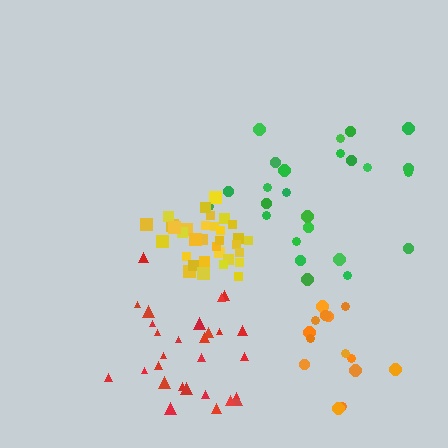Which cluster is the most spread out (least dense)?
Green.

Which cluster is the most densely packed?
Yellow.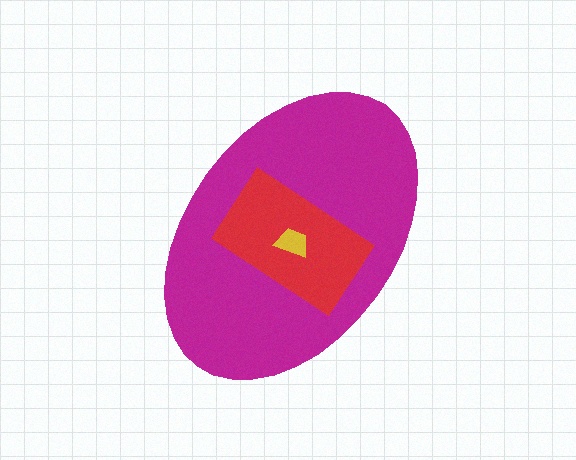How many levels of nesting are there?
3.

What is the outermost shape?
The magenta ellipse.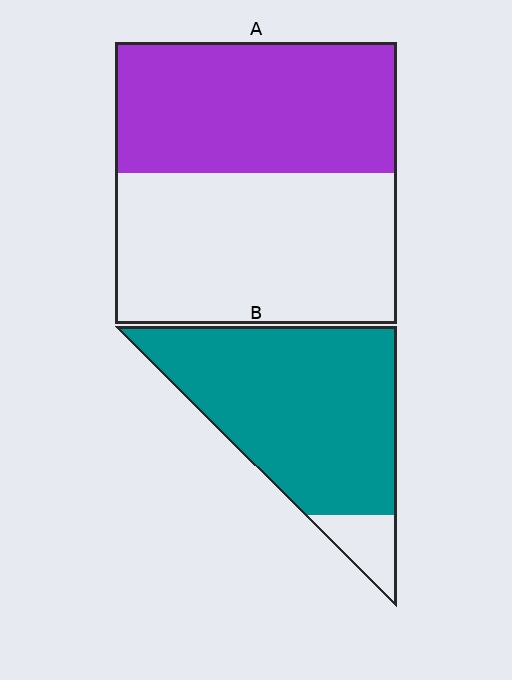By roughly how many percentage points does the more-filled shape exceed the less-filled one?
By roughly 45 percentage points (B over A).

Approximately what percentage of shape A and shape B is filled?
A is approximately 45% and B is approximately 90%.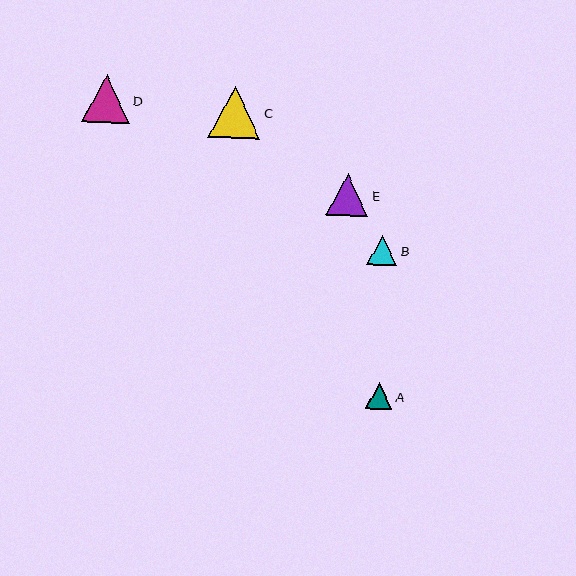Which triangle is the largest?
Triangle C is the largest with a size of approximately 52 pixels.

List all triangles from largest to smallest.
From largest to smallest: C, D, E, B, A.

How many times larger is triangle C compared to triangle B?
Triangle C is approximately 1.7 times the size of triangle B.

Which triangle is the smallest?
Triangle A is the smallest with a size of approximately 27 pixels.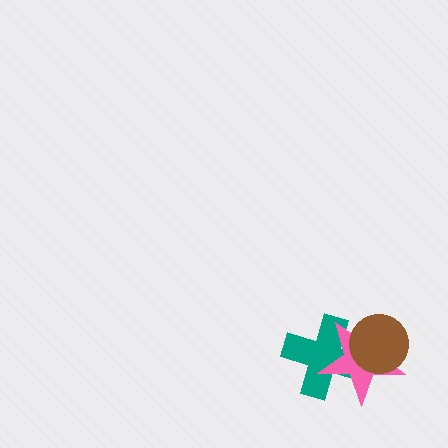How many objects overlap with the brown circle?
2 objects overlap with the brown circle.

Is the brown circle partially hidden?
No, no other shape covers it.